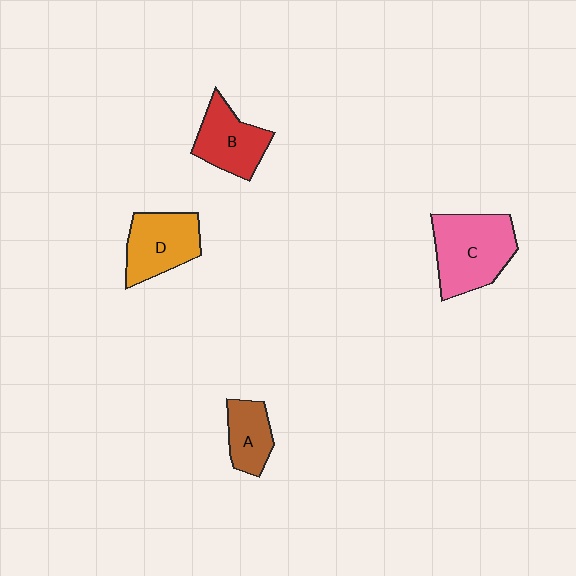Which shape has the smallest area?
Shape A (brown).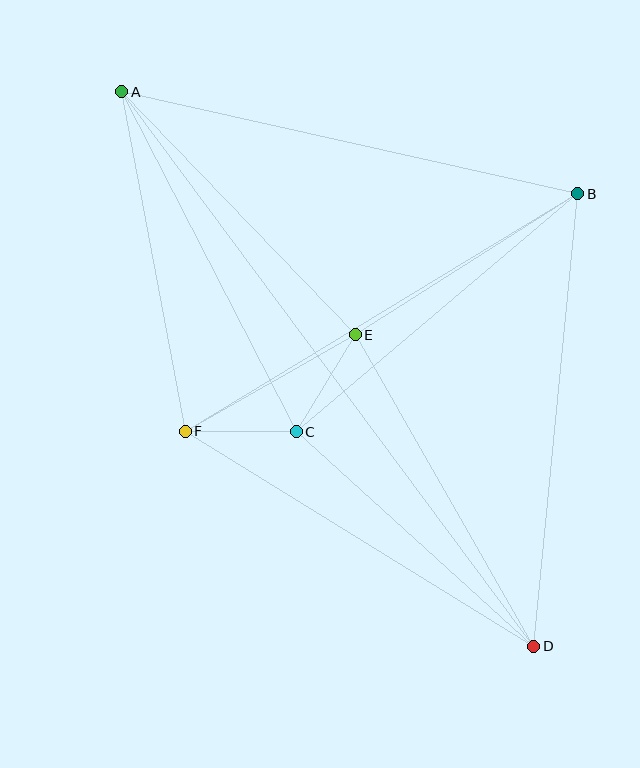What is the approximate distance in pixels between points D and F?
The distance between D and F is approximately 410 pixels.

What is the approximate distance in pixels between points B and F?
The distance between B and F is approximately 459 pixels.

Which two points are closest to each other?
Points C and F are closest to each other.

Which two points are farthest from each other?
Points A and D are farthest from each other.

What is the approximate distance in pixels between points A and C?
The distance between A and C is approximately 382 pixels.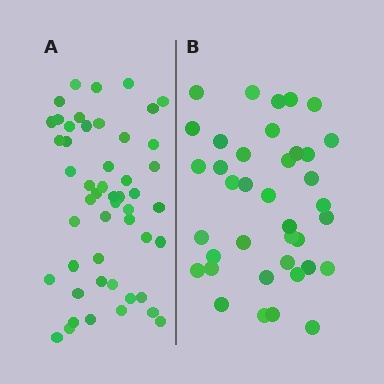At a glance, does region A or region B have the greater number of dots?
Region A (the left region) has more dots.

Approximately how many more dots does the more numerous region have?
Region A has roughly 12 or so more dots than region B.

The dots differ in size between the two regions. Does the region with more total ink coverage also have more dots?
No. Region B has more total ink coverage because its dots are larger, but region A actually contains more individual dots. Total area can be misleading — the number of items is what matters here.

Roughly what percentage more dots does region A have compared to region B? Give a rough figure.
About 30% more.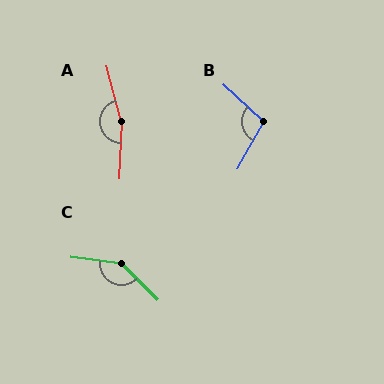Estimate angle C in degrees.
Approximately 142 degrees.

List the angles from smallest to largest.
B (104°), C (142°), A (163°).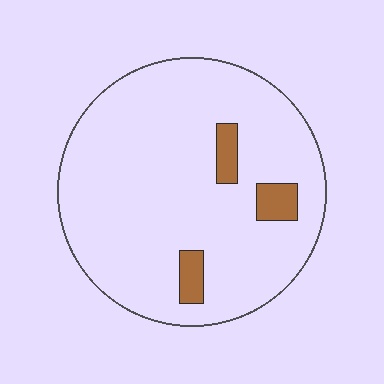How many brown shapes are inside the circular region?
3.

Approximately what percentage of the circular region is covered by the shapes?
Approximately 5%.